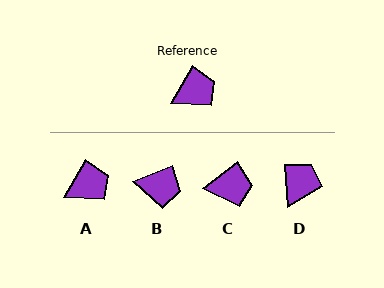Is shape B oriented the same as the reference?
No, it is off by about 39 degrees.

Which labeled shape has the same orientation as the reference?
A.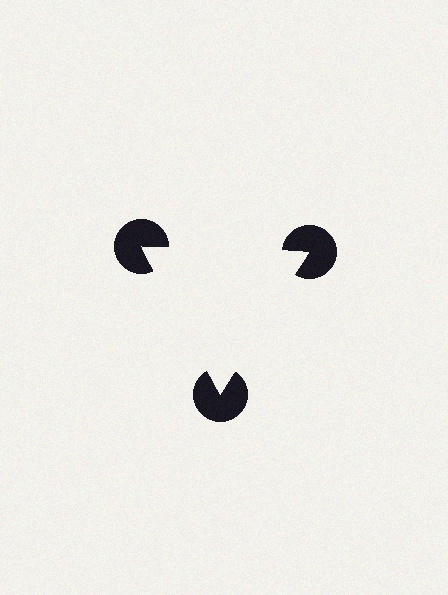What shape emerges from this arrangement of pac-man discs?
An illusory triangle — its edges are inferred from the aligned wedge cuts in the pac-man discs, not physically drawn.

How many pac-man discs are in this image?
There are 3 — one at each vertex of the illusory triangle.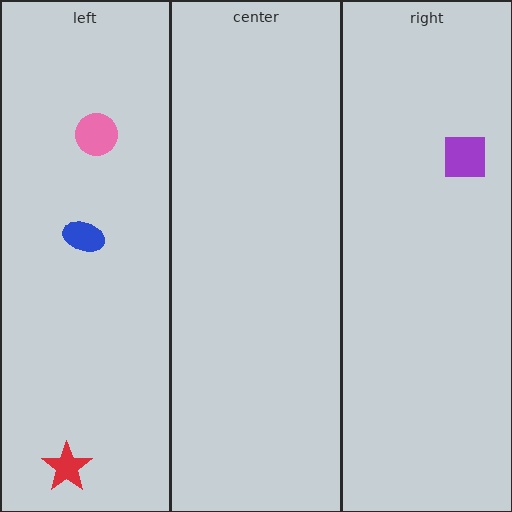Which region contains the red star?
The left region.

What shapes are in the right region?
The purple square.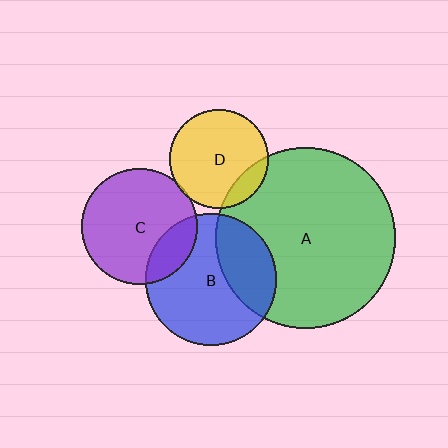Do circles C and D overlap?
Yes.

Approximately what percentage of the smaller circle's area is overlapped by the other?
Approximately 5%.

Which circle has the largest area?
Circle A (green).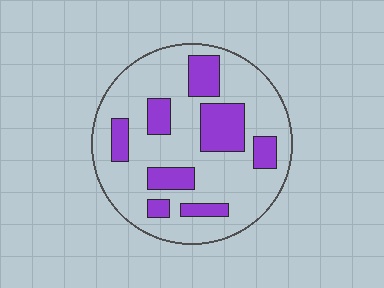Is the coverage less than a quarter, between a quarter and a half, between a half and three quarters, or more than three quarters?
Between a quarter and a half.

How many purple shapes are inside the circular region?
8.